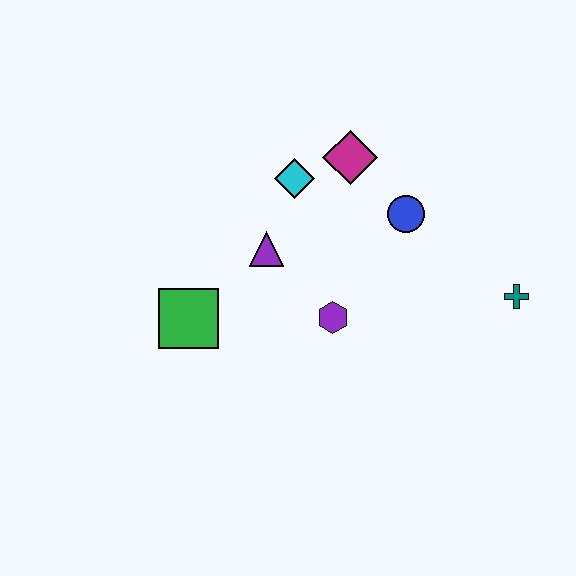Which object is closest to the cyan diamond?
The magenta diamond is closest to the cyan diamond.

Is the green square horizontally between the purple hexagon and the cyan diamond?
No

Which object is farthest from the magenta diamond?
The green square is farthest from the magenta diamond.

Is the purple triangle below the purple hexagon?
No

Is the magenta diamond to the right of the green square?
Yes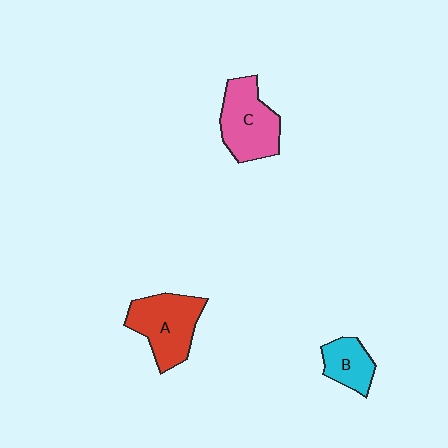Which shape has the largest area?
Shape A (red).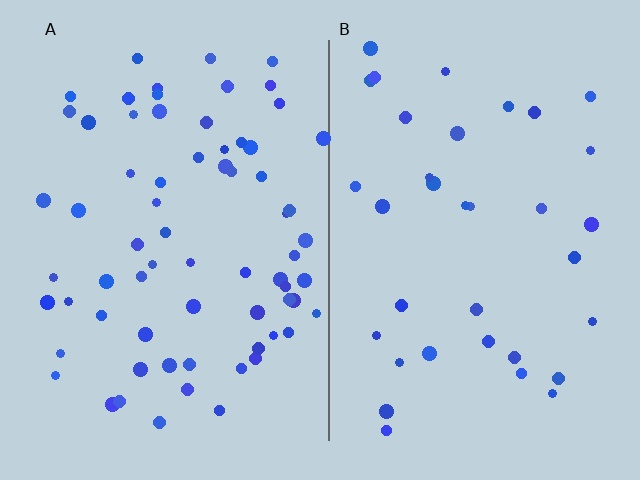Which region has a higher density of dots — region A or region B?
A (the left).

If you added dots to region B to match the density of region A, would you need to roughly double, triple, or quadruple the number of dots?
Approximately double.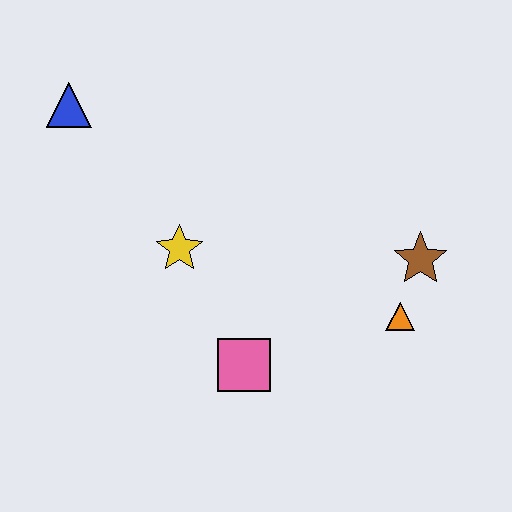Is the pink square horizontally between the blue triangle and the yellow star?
No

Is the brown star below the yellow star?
Yes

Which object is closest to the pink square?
The yellow star is closest to the pink square.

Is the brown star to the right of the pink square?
Yes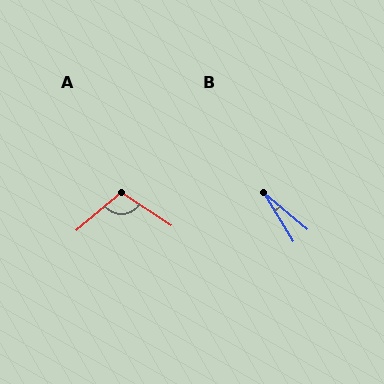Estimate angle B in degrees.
Approximately 19 degrees.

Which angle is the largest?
A, at approximately 106 degrees.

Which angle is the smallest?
B, at approximately 19 degrees.